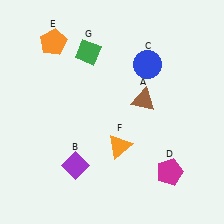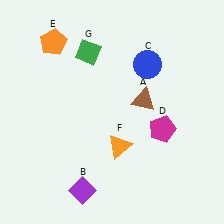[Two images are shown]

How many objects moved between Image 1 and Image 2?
2 objects moved between the two images.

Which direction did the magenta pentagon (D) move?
The magenta pentagon (D) moved up.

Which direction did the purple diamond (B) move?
The purple diamond (B) moved down.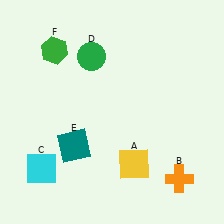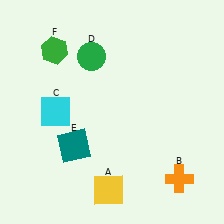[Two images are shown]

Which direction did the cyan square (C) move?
The cyan square (C) moved up.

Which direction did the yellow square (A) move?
The yellow square (A) moved down.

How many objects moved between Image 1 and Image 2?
2 objects moved between the two images.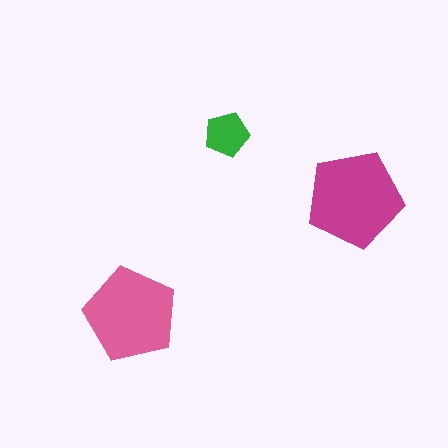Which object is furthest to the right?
The magenta pentagon is rightmost.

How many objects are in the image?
There are 3 objects in the image.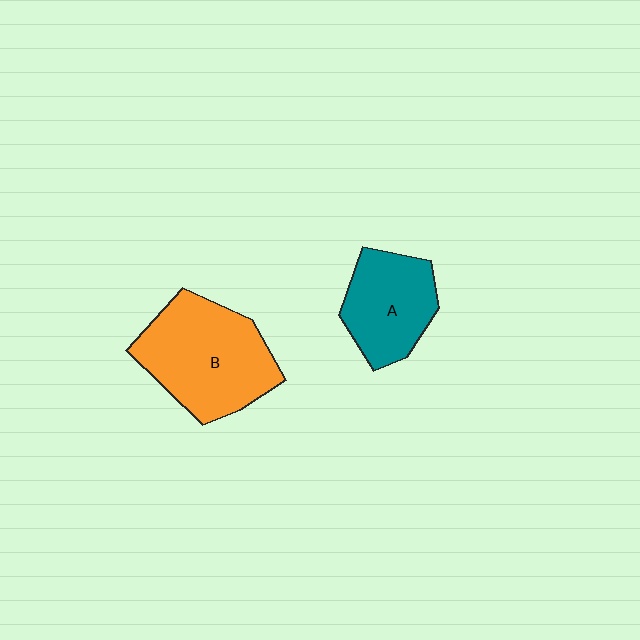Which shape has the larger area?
Shape B (orange).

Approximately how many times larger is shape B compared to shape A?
Approximately 1.5 times.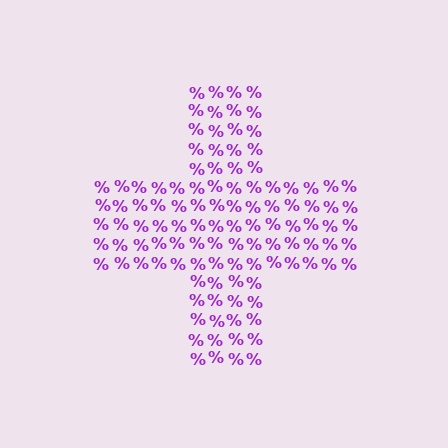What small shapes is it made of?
It is made of small percent signs.